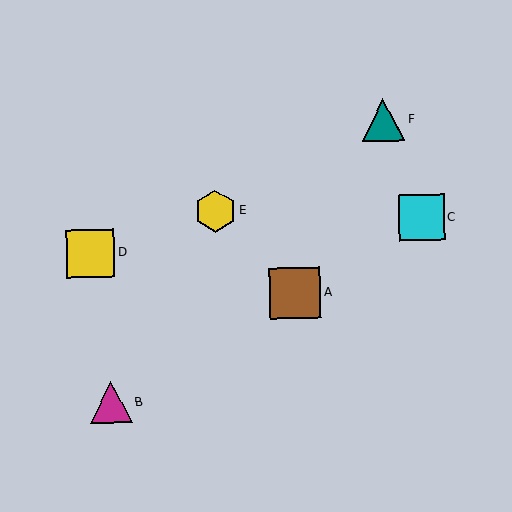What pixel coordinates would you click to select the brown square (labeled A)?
Click at (295, 293) to select the brown square A.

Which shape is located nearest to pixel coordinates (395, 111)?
The teal triangle (labeled F) at (383, 120) is nearest to that location.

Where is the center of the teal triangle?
The center of the teal triangle is at (383, 120).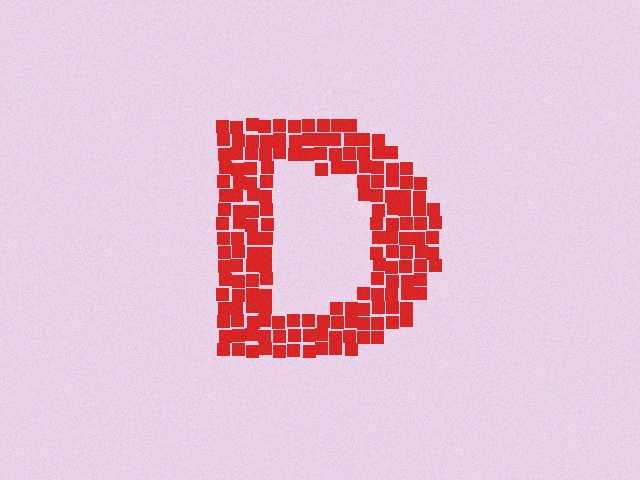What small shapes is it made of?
It is made of small squares.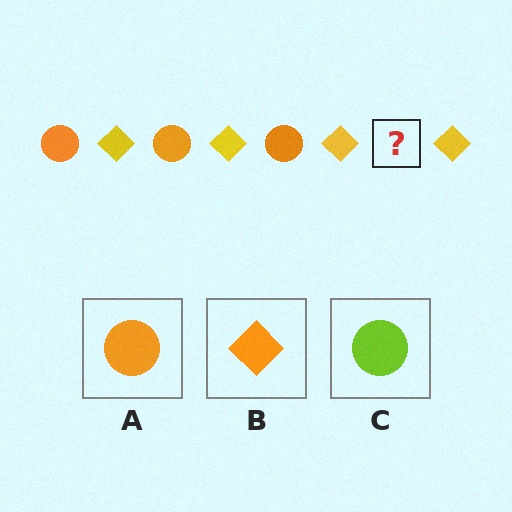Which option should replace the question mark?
Option A.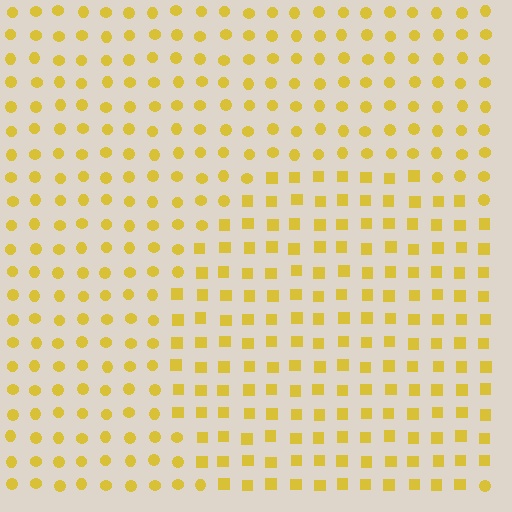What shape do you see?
I see a circle.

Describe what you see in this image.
The image is filled with small yellow elements arranged in a uniform grid. A circle-shaped region contains squares, while the surrounding area contains circles. The boundary is defined purely by the change in element shape.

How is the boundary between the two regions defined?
The boundary is defined by a change in element shape: squares inside vs. circles outside. All elements share the same color and spacing.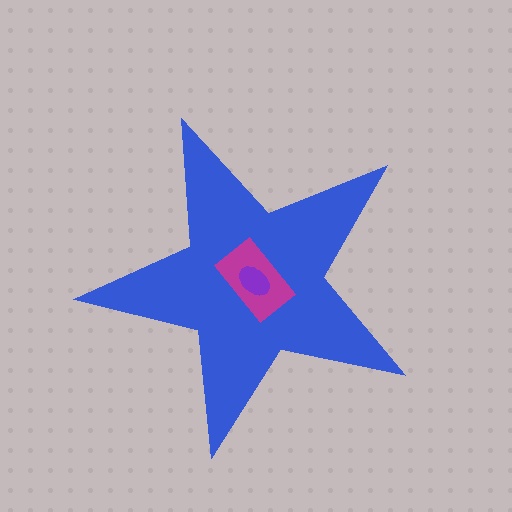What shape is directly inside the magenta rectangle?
The purple ellipse.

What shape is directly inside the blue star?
The magenta rectangle.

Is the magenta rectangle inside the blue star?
Yes.